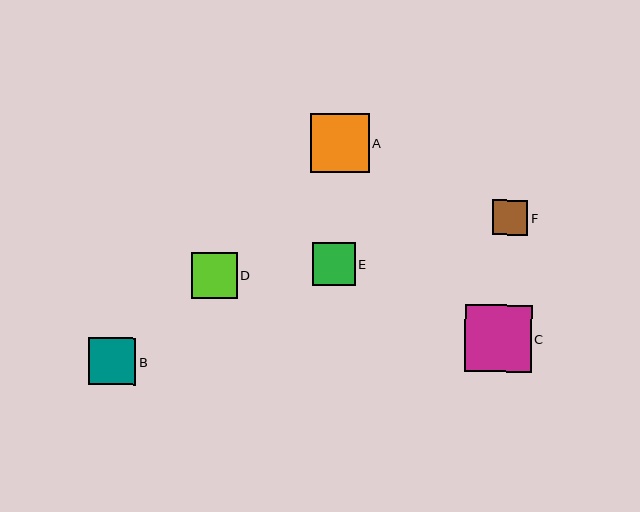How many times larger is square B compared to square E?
Square B is approximately 1.1 times the size of square E.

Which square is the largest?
Square C is the largest with a size of approximately 67 pixels.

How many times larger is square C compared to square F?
Square C is approximately 1.9 times the size of square F.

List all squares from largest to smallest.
From largest to smallest: C, A, B, D, E, F.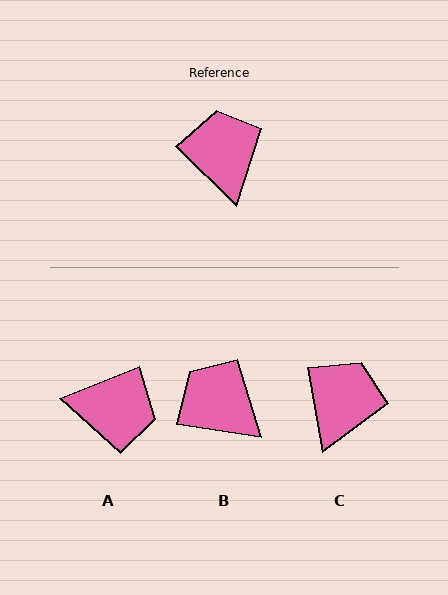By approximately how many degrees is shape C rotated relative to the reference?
Approximately 35 degrees clockwise.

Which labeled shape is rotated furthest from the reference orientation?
A, about 114 degrees away.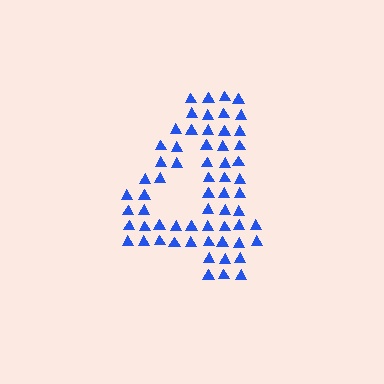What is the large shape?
The large shape is the digit 4.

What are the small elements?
The small elements are triangles.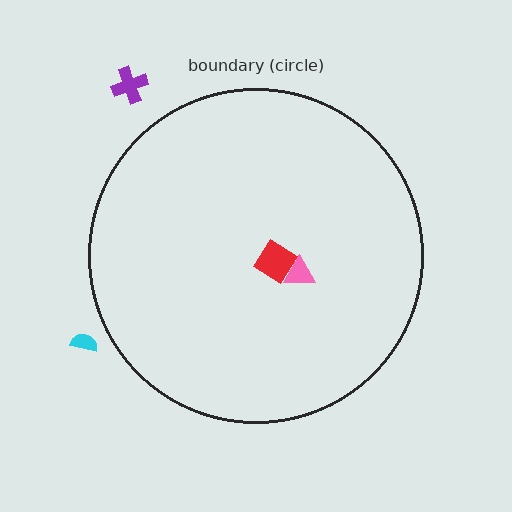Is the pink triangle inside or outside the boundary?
Inside.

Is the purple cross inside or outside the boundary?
Outside.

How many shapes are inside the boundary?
2 inside, 2 outside.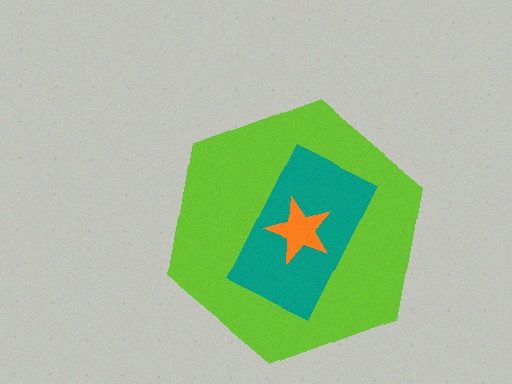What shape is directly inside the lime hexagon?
The teal rectangle.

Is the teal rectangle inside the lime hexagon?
Yes.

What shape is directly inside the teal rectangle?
The orange star.